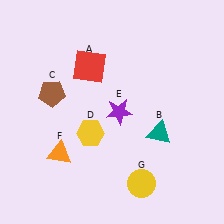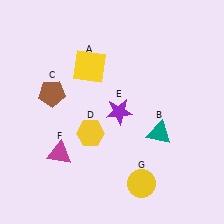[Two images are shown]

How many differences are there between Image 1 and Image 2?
There are 2 differences between the two images.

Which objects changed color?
A changed from red to yellow. F changed from orange to magenta.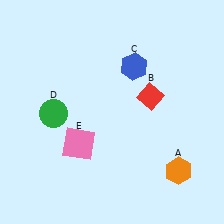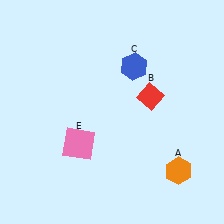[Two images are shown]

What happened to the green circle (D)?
The green circle (D) was removed in Image 2. It was in the bottom-left area of Image 1.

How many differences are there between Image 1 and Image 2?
There is 1 difference between the two images.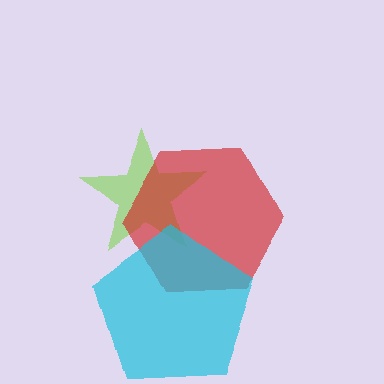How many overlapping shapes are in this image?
There are 3 overlapping shapes in the image.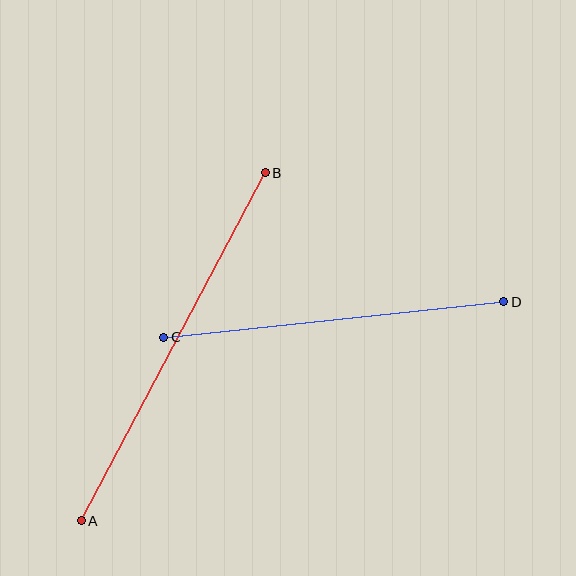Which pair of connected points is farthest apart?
Points A and B are farthest apart.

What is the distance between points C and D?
The distance is approximately 342 pixels.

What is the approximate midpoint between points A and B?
The midpoint is at approximately (173, 347) pixels.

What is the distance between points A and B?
The distance is approximately 394 pixels.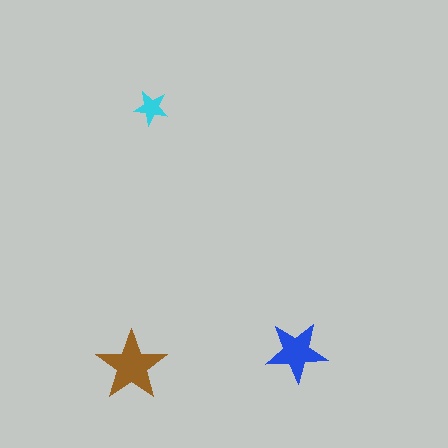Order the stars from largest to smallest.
the brown one, the blue one, the cyan one.